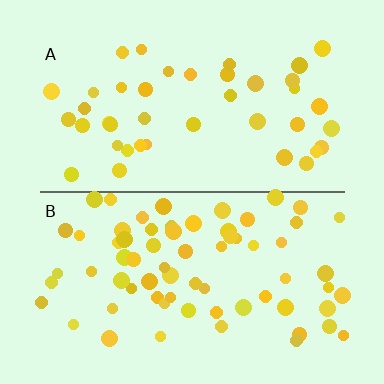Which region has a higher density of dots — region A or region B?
B (the bottom).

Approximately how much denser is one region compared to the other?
Approximately 1.7× — region B over region A.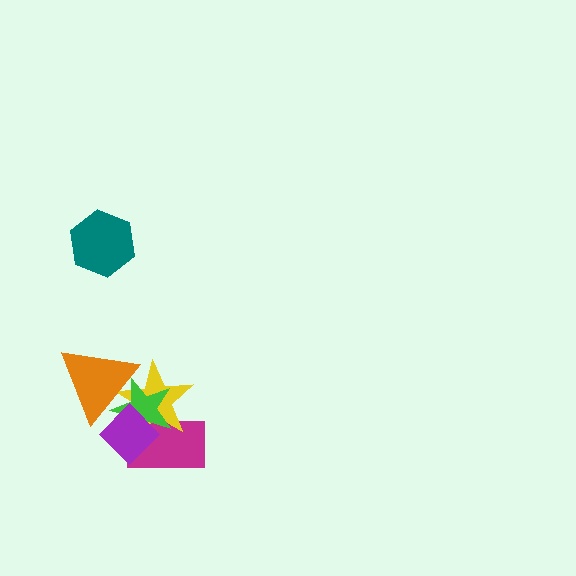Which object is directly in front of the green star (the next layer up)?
The purple diamond is directly in front of the green star.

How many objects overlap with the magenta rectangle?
3 objects overlap with the magenta rectangle.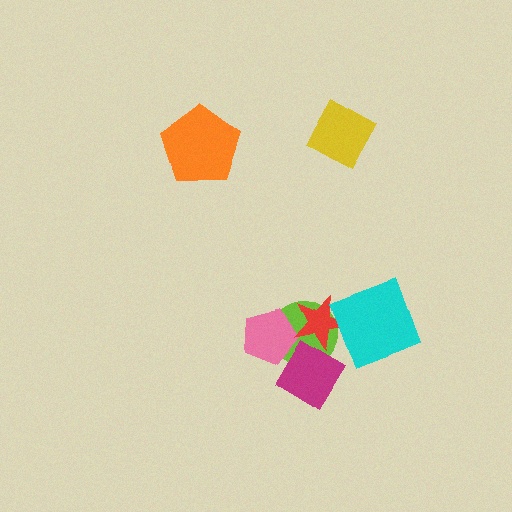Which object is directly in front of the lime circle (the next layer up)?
The pink pentagon is directly in front of the lime circle.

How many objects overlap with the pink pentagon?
3 objects overlap with the pink pentagon.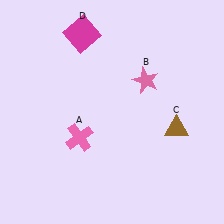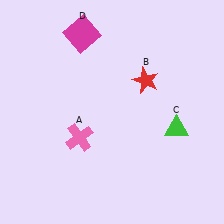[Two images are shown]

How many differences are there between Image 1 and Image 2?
There are 2 differences between the two images.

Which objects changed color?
B changed from pink to red. C changed from brown to green.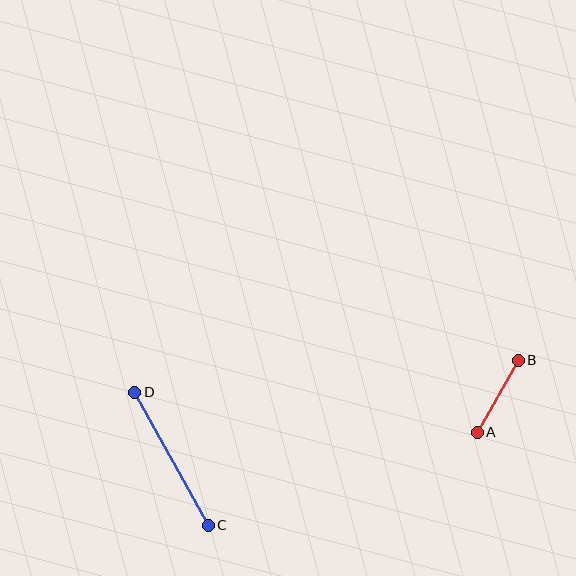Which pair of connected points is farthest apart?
Points C and D are farthest apart.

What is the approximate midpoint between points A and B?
The midpoint is at approximately (498, 396) pixels.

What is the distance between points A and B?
The distance is approximately 83 pixels.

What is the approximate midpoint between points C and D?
The midpoint is at approximately (171, 459) pixels.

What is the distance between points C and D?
The distance is approximately 152 pixels.